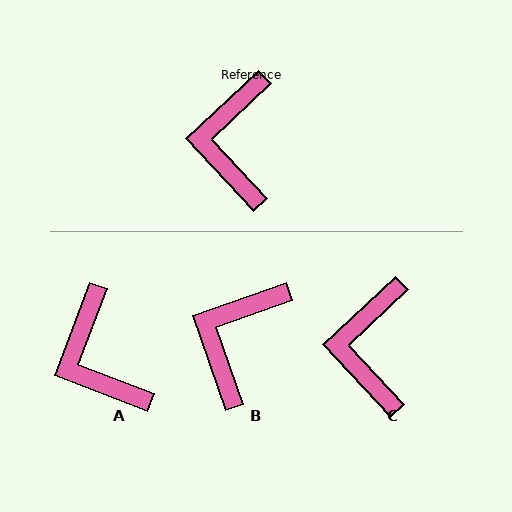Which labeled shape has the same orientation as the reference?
C.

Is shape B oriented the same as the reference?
No, it is off by about 24 degrees.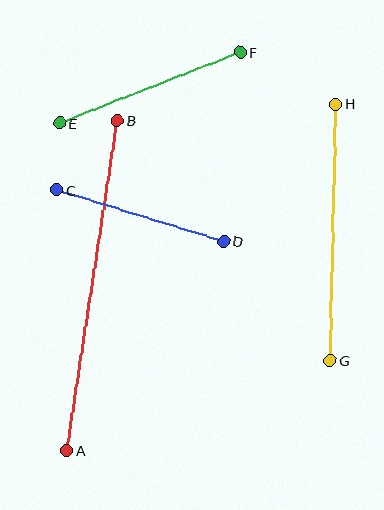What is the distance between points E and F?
The distance is approximately 194 pixels.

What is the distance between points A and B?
The distance is approximately 334 pixels.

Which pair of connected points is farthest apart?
Points A and B are farthest apart.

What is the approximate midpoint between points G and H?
The midpoint is at approximately (333, 233) pixels.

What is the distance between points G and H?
The distance is approximately 257 pixels.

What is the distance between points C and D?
The distance is approximately 175 pixels.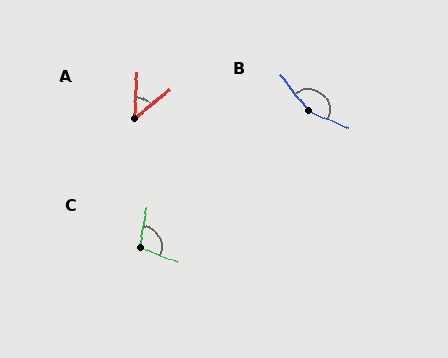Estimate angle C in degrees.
Approximately 102 degrees.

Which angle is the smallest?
A, at approximately 48 degrees.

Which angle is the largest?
B, at approximately 151 degrees.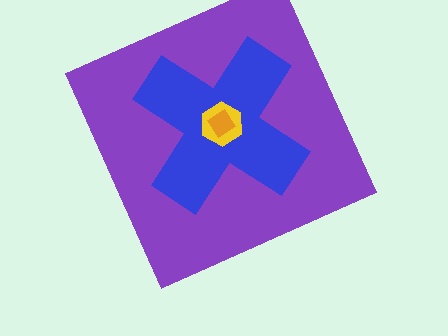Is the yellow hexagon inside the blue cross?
Yes.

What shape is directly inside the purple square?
The blue cross.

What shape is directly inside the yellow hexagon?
The orange diamond.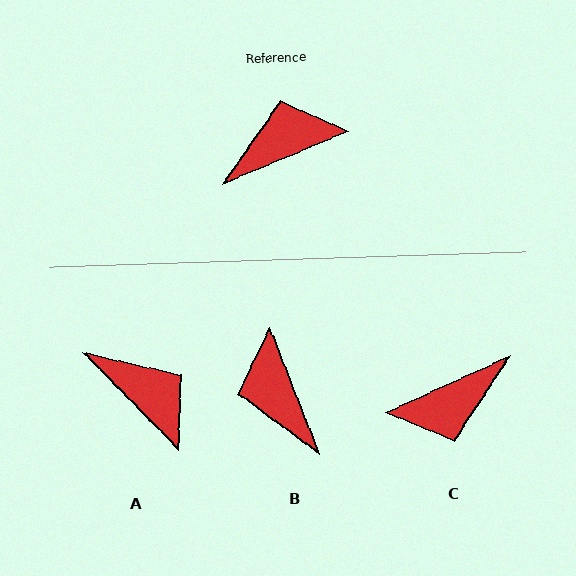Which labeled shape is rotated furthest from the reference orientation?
C, about 178 degrees away.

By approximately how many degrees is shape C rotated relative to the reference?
Approximately 178 degrees clockwise.